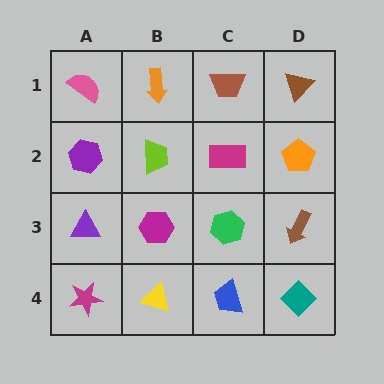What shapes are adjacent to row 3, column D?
An orange pentagon (row 2, column D), a teal diamond (row 4, column D), a green hexagon (row 3, column C).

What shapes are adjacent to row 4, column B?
A magenta hexagon (row 3, column B), a magenta star (row 4, column A), a blue trapezoid (row 4, column C).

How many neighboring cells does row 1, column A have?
2.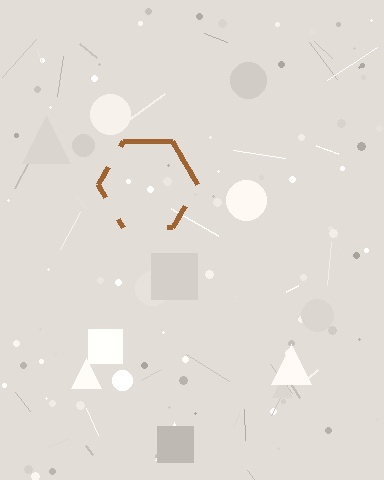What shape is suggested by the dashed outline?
The dashed outline suggests a hexagon.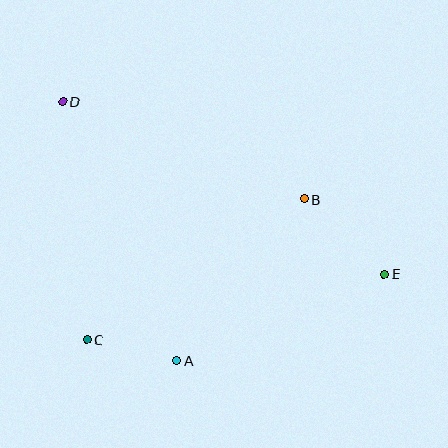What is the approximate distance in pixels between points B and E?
The distance between B and E is approximately 110 pixels.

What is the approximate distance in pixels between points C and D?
The distance between C and D is approximately 240 pixels.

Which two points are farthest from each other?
Points D and E are farthest from each other.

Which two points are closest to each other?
Points A and C are closest to each other.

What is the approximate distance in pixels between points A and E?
The distance between A and E is approximately 225 pixels.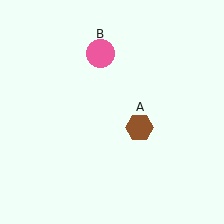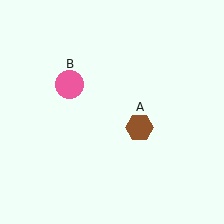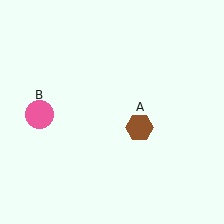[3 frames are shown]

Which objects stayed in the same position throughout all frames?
Brown hexagon (object A) remained stationary.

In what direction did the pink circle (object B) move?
The pink circle (object B) moved down and to the left.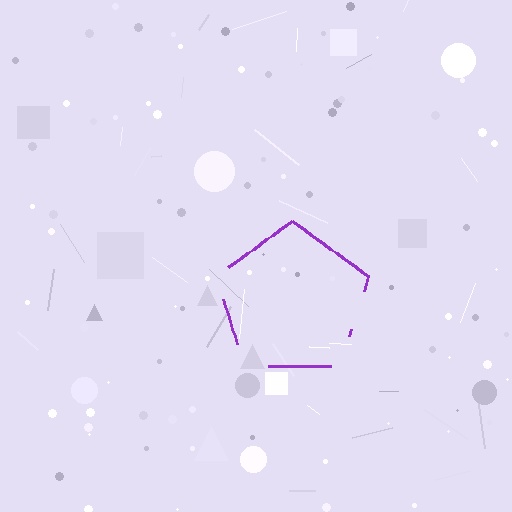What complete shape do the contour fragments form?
The contour fragments form a pentagon.